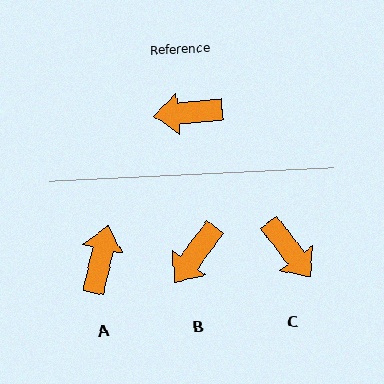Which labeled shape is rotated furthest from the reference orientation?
C, about 122 degrees away.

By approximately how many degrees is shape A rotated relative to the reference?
Approximately 108 degrees clockwise.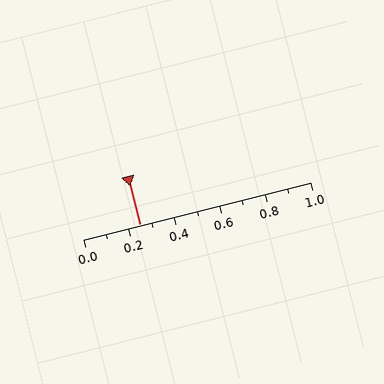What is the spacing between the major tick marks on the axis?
The major ticks are spaced 0.2 apart.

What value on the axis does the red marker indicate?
The marker indicates approximately 0.25.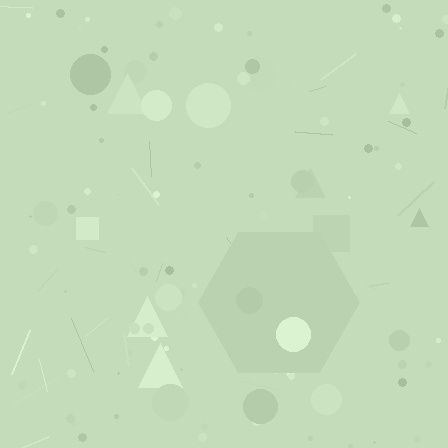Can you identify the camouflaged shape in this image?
The camouflaged shape is a hexagon.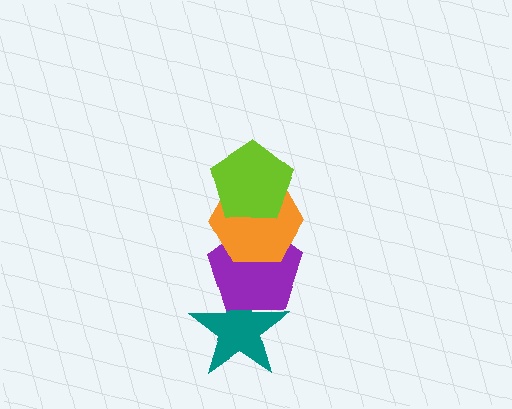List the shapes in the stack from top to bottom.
From top to bottom: the lime pentagon, the orange hexagon, the purple pentagon, the teal star.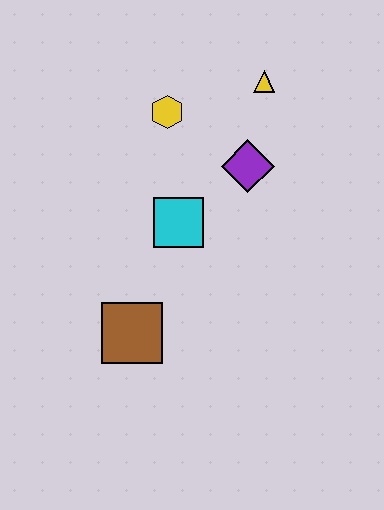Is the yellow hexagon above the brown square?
Yes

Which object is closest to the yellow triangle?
The purple diamond is closest to the yellow triangle.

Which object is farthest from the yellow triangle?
The brown square is farthest from the yellow triangle.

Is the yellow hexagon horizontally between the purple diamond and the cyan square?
No